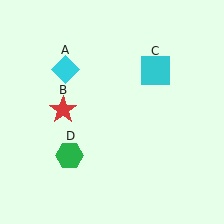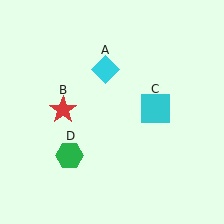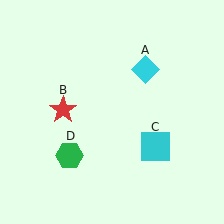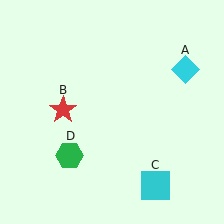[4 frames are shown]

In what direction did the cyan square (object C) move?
The cyan square (object C) moved down.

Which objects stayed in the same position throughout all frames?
Red star (object B) and green hexagon (object D) remained stationary.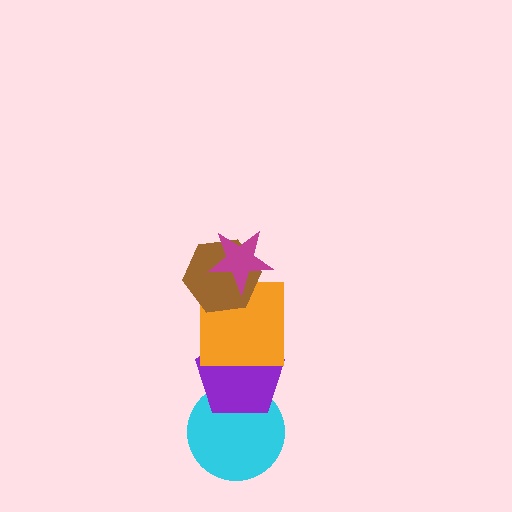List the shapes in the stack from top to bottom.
From top to bottom: the magenta star, the brown hexagon, the orange square, the purple pentagon, the cyan circle.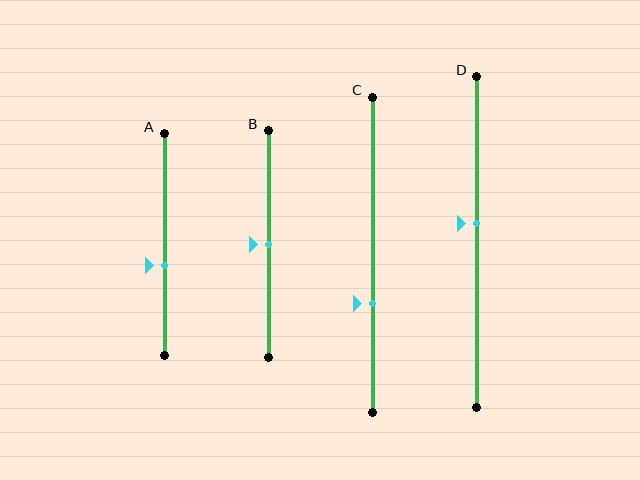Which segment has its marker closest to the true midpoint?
Segment B has its marker closest to the true midpoint.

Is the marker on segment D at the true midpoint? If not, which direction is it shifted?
No, the marker on segment D is shifted upward by about 5% of the segment length.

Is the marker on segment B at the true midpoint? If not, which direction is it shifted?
Yes, the marker on segment B is at the true midpoint.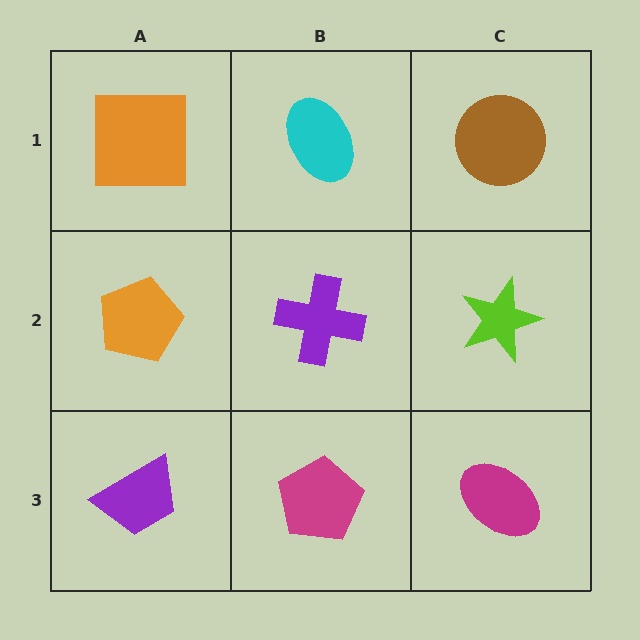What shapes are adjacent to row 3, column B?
A purple cross (row 2, column B), a purple trapezoid (row 3, column A), a magenta ellipse (row 3, column C).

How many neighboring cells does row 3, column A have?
2.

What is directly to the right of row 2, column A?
A purple cross.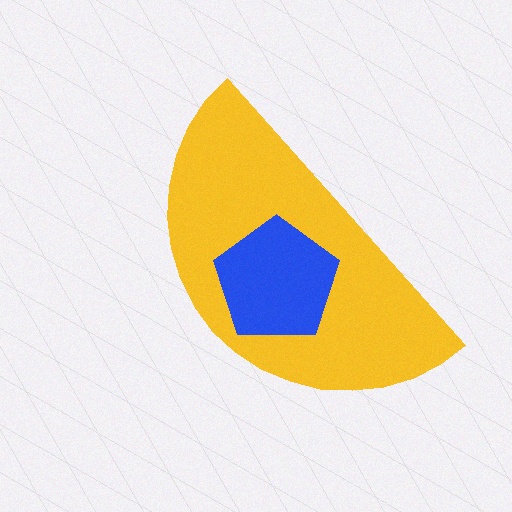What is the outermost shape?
The yellow semicircle.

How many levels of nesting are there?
2.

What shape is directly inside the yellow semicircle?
The blue pentagon.